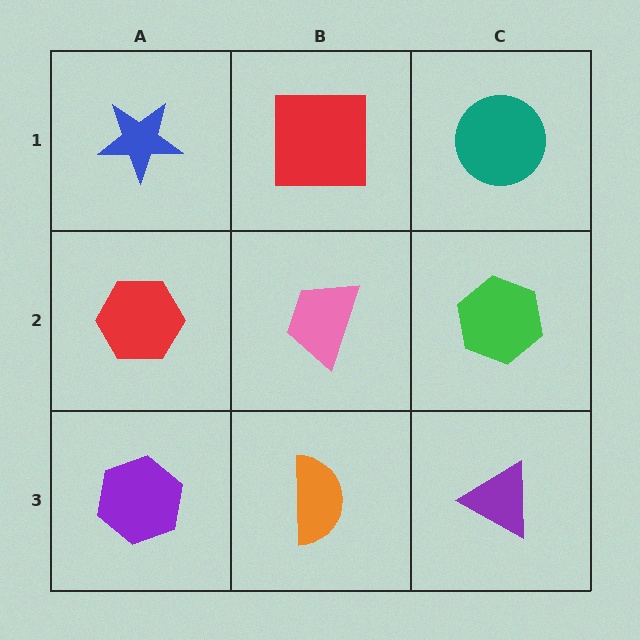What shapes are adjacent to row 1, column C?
A green hexagon (row 2, column C), a red square (row 1, column B).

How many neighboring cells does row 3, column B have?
3.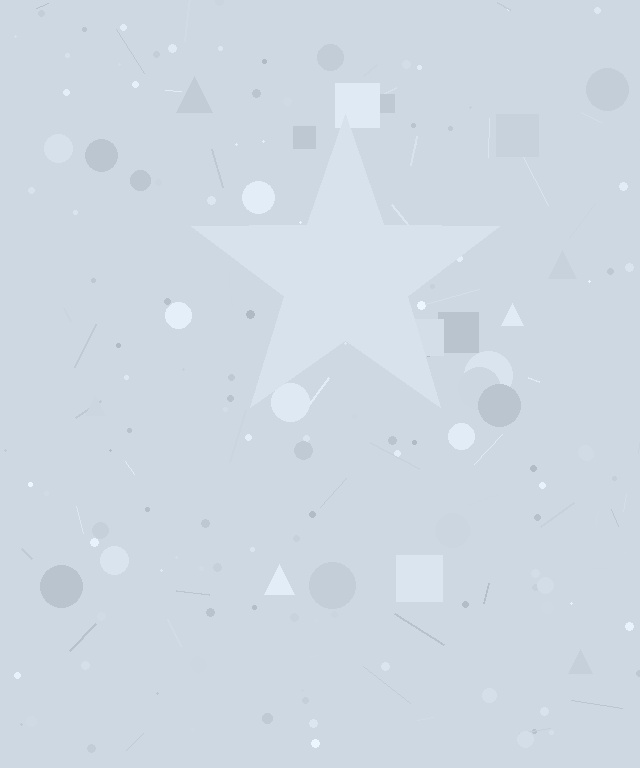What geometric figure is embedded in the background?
A star is embedded in the background.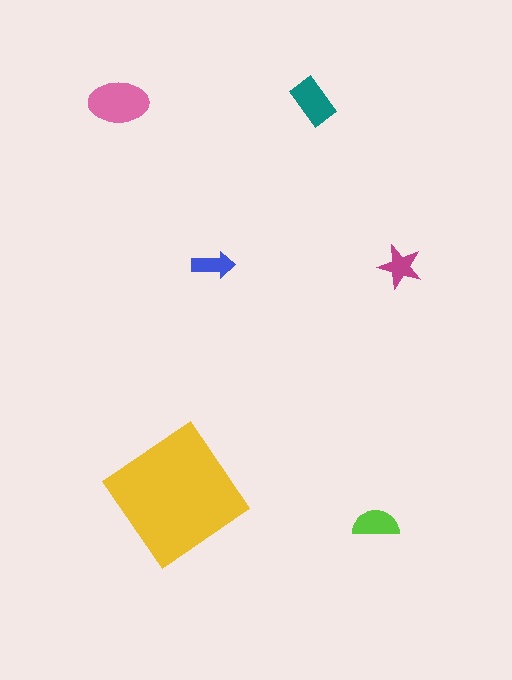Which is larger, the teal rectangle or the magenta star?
The teal rectangle.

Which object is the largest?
The yellow diamond.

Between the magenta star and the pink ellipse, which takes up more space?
The pink ellipse.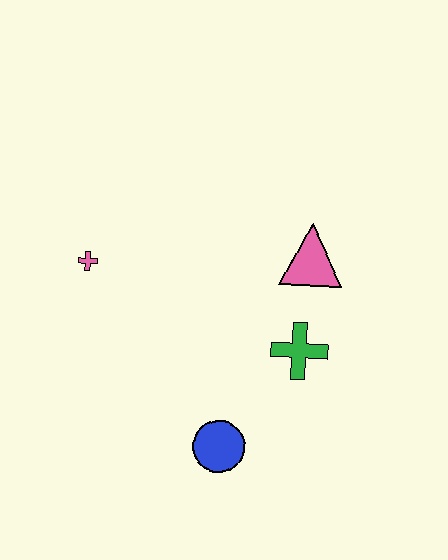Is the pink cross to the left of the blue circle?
Yes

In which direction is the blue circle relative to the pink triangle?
The blue circle is below the pink triangle.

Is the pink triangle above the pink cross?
Yes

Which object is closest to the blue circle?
The green cross is closest to the blue circle.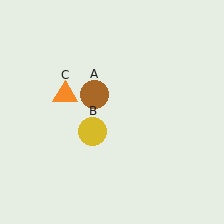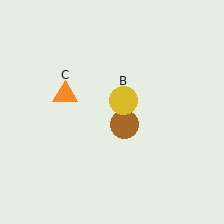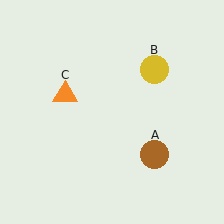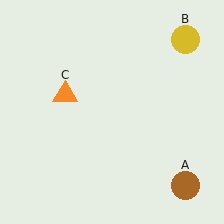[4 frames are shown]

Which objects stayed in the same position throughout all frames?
Orange triangle (object C) remained stationary.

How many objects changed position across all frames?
2 objects changed position: brown circle (object A), yellow circle (object B).